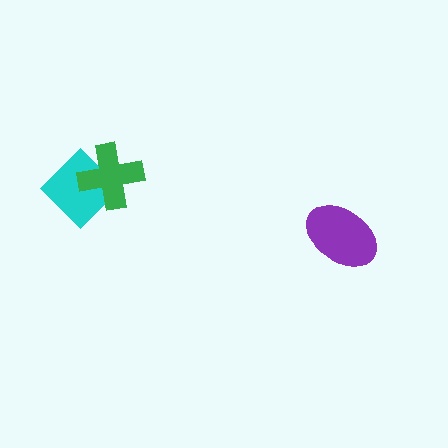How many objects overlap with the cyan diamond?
1 object overlaps with the cyan diamond.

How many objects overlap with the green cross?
1 object overlaps with the green cross.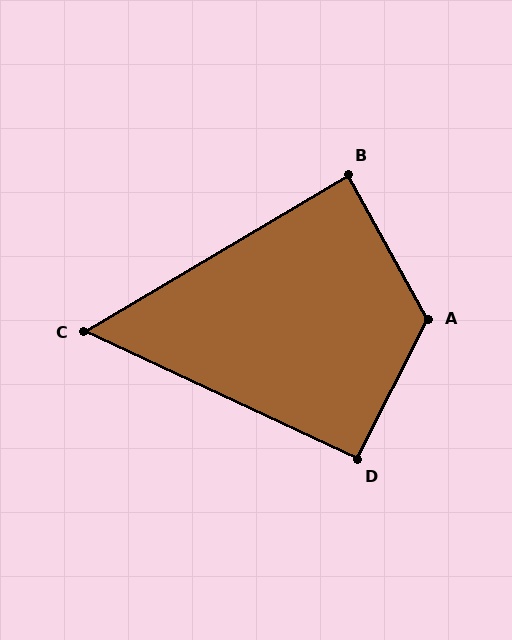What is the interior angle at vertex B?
Approximately 88 degrees (approximately right).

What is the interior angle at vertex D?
Approximately 92 degrees (approximately right).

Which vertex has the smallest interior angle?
C, at approximately 56 degrees.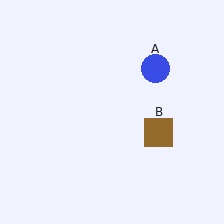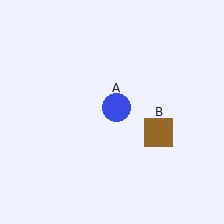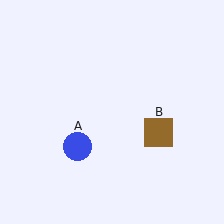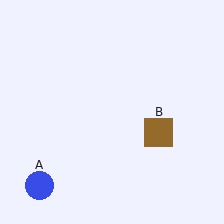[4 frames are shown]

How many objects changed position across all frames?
1 object changed position: blue circle (object A).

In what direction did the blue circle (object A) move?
The blue circle (object A) moved down and to the left.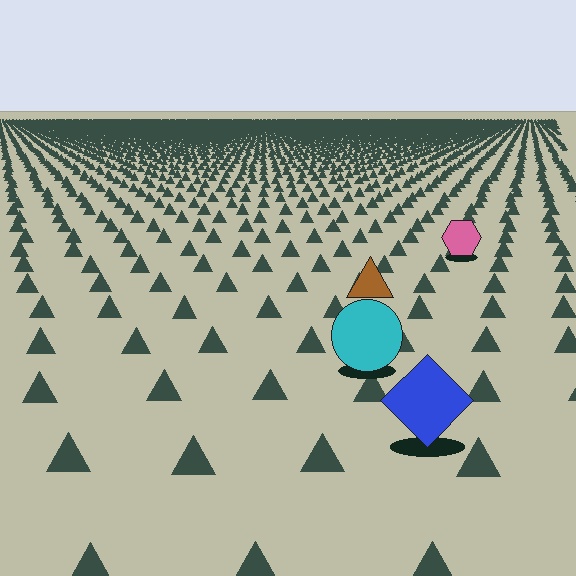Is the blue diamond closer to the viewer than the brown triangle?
Yes. The blue diamond is closer — you can tell from the texture gradient: the ground texture is coarser near it.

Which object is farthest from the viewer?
The pink hexagon is farthest from the viewer. It appears smaller and the ground texture around it is denser.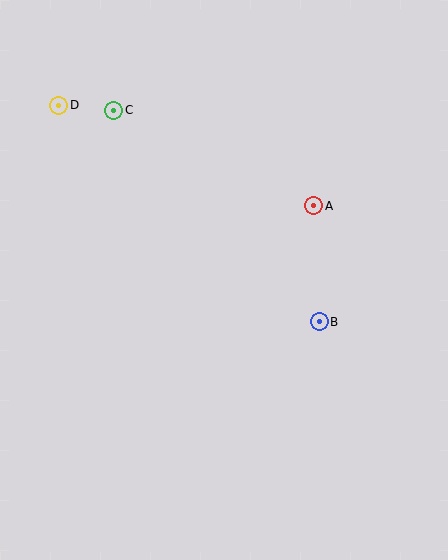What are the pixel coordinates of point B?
Point B is at (319, 322).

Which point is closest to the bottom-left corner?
Point B is closest to the bottom-left corner.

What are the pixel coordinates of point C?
Point C is at (114, 110).